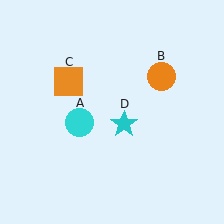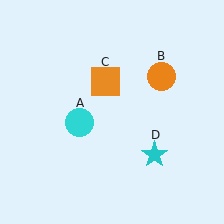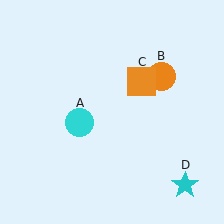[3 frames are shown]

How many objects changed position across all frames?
2 objects changed position: orange square (object C), cyan star (object D).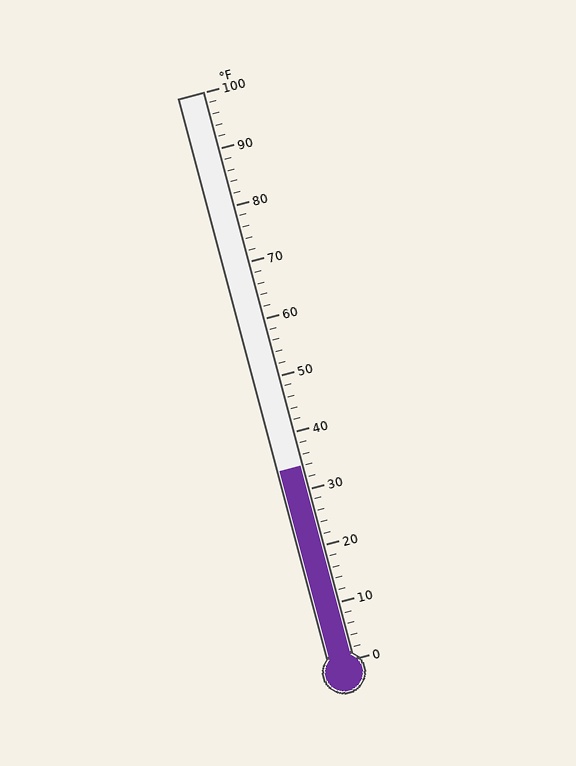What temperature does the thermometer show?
The thermometer shows approximately 34°F.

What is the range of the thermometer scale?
The thermometer scale ranges from 0°F to 100°F.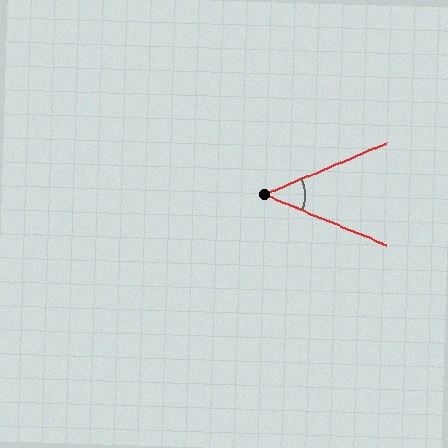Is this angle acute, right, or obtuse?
It is acute.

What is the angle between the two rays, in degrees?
Approximately 45 degrees.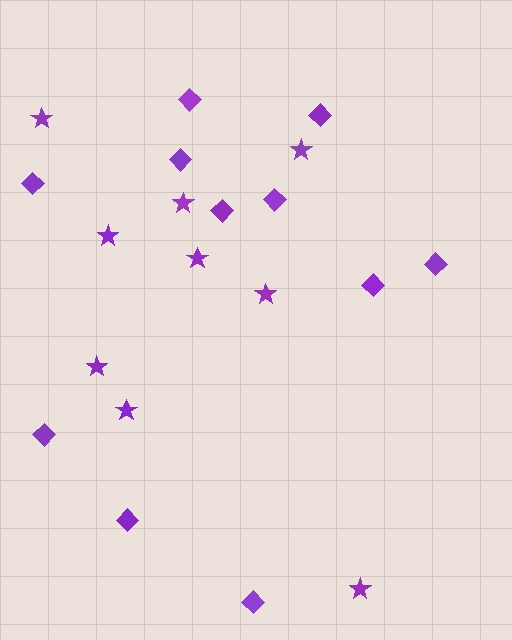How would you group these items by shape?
There are 2 groups: one group of stars (9) and one group of diamonds (11).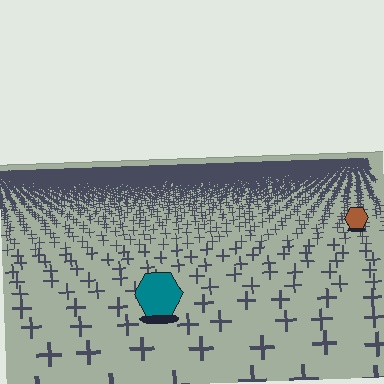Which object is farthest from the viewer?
The brown hexagon is farthest from the viewer. It appears smaller and the ground texture around it is denser.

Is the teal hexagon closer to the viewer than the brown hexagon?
Yes. The teal hexagon is closer — you can tell from the texture gradient: the ground texture is coarser near it.